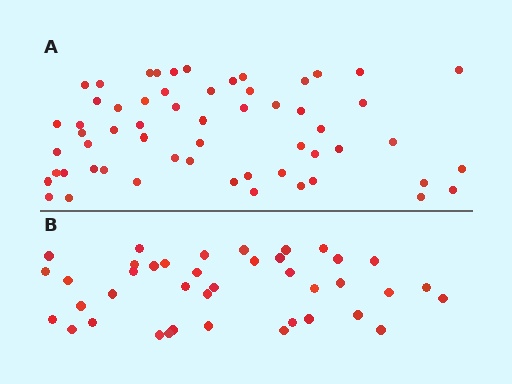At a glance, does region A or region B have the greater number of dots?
Region A (the top region) has more dots.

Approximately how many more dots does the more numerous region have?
Region A has approximately 20 more dots than region B.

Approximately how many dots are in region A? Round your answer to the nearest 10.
About 60 dots. (The exact count is 58, which rounds to 60.)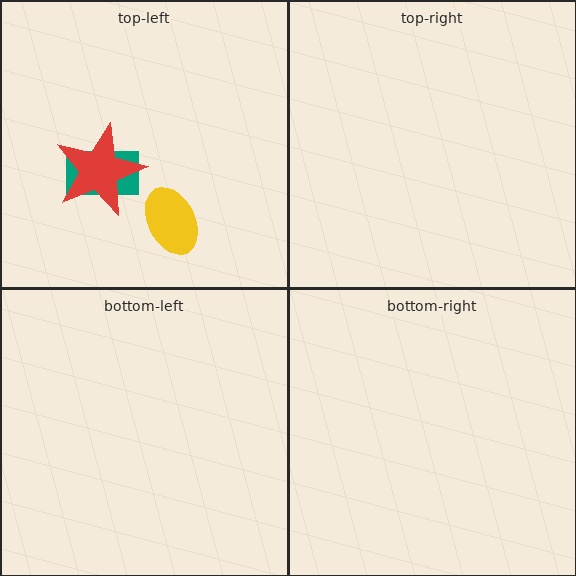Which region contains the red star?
The top-left region.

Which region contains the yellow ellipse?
The top-left region.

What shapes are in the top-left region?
The yellow ellipse, the teal rectangle, the red star.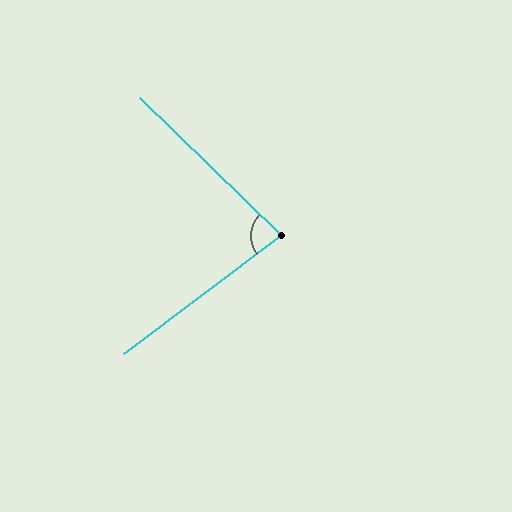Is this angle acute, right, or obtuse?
It is acute.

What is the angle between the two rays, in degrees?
Approximately 81 degrees.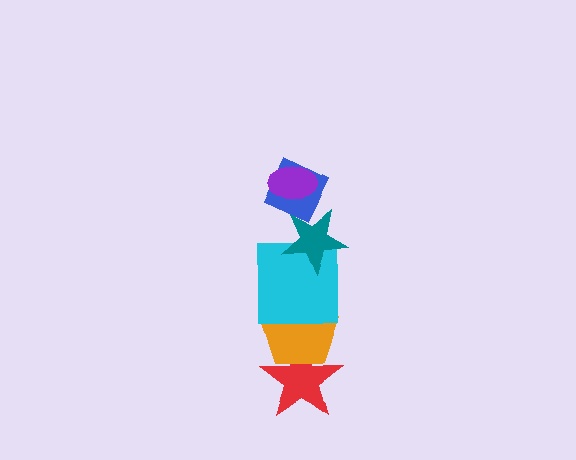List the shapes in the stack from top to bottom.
From top to bottom: the purple ellipse, the blue diamond, the teal star, the cyan square, the orange pentagon, the red star.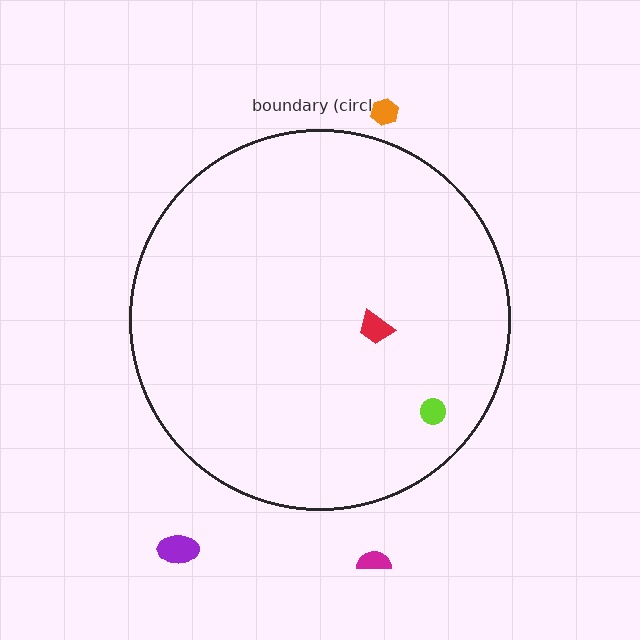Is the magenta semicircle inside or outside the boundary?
Outside.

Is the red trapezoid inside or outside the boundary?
Inside.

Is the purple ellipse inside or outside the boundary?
Outside.